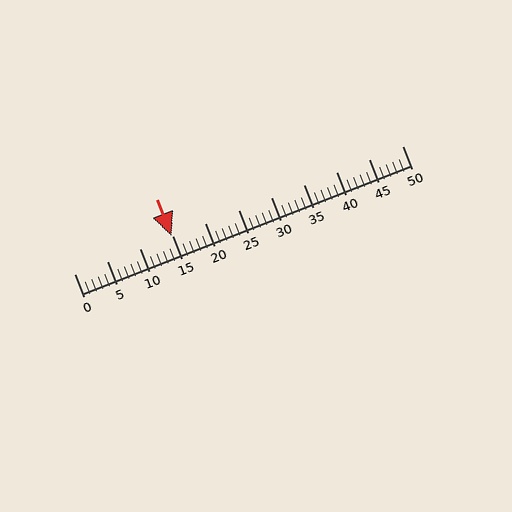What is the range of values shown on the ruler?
The ruler shows values from 0 to 50.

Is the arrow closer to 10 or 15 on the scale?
The arrow is closer to 15.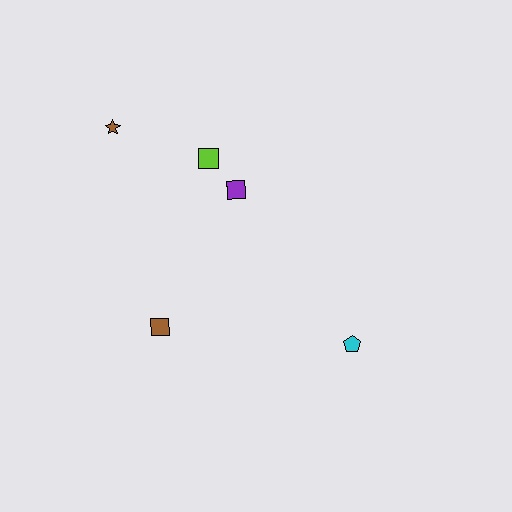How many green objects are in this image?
There are no green objects.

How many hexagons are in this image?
There are no hexagons.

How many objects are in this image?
There are 5 objects.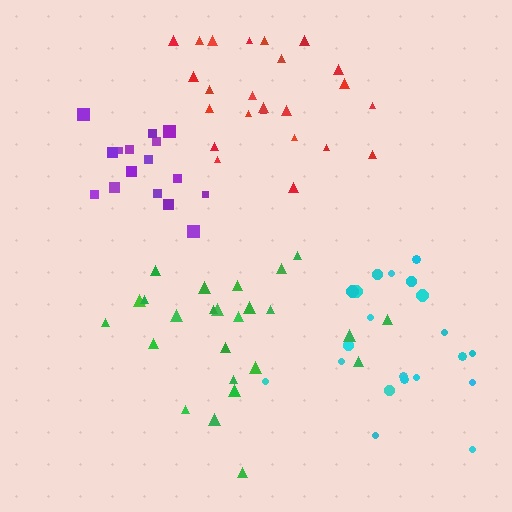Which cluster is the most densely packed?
Purple.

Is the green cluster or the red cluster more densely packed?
Green.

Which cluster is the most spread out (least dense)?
Red.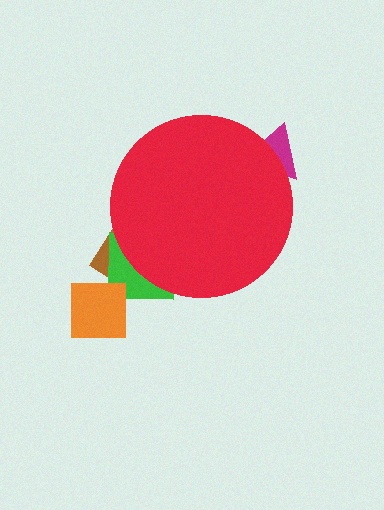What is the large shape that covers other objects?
A red circle.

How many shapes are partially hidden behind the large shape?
3 shapes are partially hidden.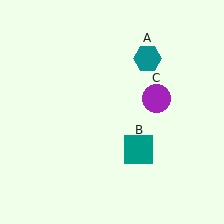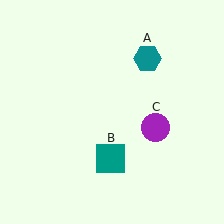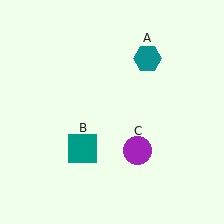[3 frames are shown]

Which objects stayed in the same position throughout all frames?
Teal hexagon (object A) remained stationary.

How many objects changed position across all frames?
2 objects changed position: teal square (object B), purple circle (object C).